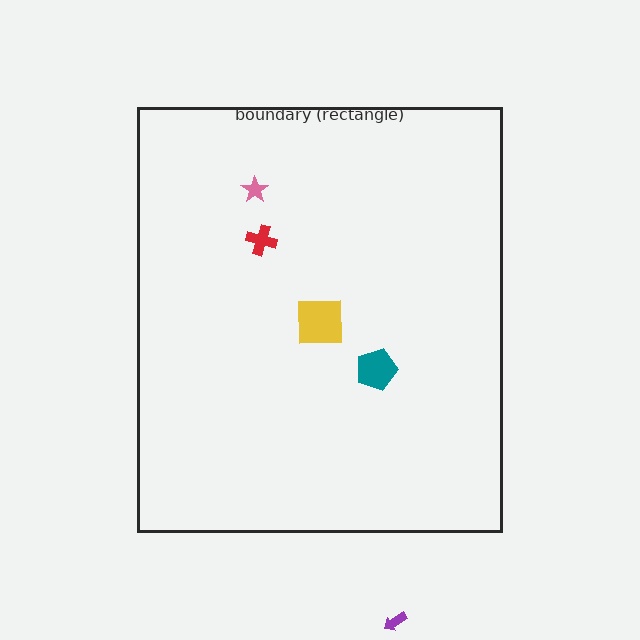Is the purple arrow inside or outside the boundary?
Outside.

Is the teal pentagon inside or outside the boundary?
Inside.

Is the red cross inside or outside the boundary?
Inside.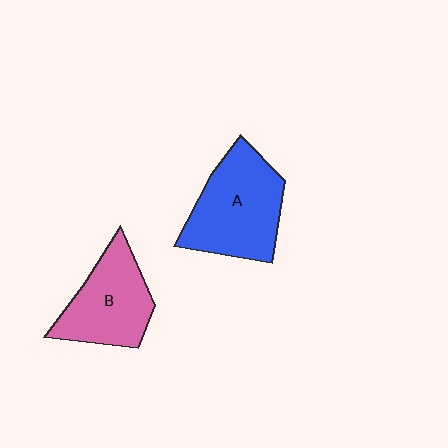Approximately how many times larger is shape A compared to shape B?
Approximately 1.2 times.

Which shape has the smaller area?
Shape B (pink).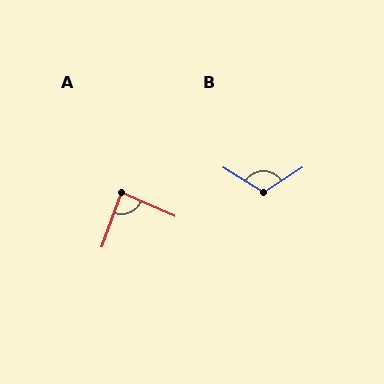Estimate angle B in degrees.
Approximately 115 degrees.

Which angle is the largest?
B, at approximately 115 degrees.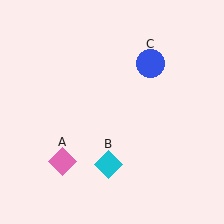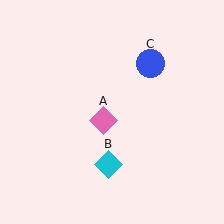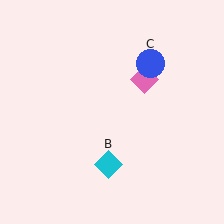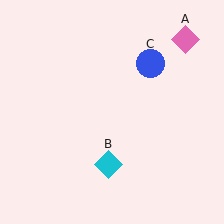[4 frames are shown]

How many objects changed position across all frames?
1 object changed position: pink diamond (object A).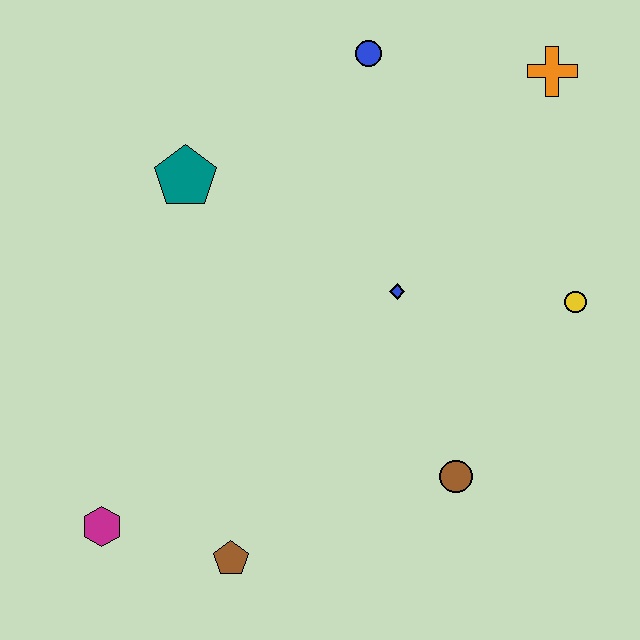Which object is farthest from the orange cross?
The magenta hexagon is farthest from the orange cross.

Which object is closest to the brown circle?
The blue diamond is closest to the brown circle.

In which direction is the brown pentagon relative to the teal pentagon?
The brown pentagon is below the teal pentagon.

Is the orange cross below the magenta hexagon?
No